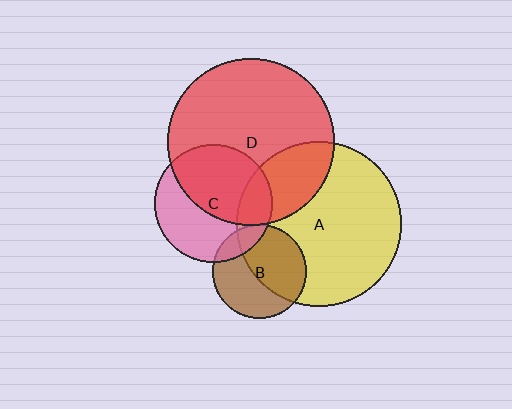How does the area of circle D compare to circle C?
Approximately 2.0 times.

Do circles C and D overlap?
Yes.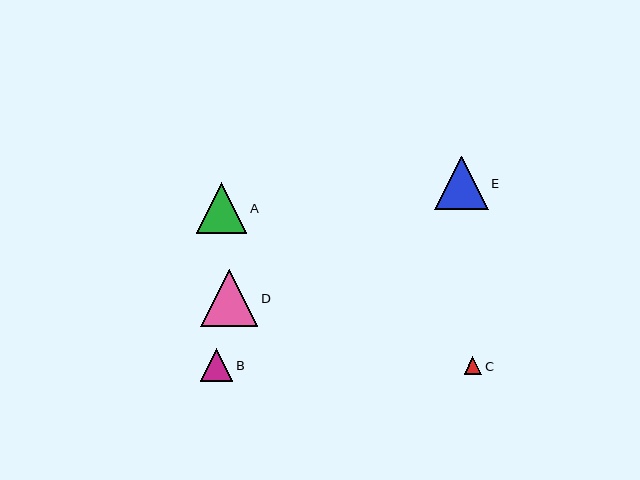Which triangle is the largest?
Triangle D is the largest with a size of approximately 57 pixels.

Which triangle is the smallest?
Triangle C is the smallest with a size of approximately 18 pixels.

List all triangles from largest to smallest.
From largest to smallest: D, E, A, B, C.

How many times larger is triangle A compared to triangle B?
Triangle A is approximately 1.6 times the size of triangle B.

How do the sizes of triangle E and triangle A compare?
Triangle E and triangle A are approximately the same size.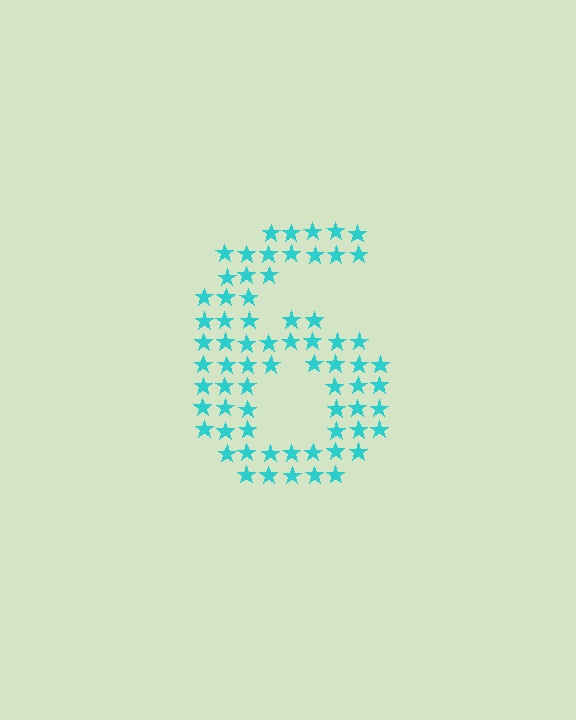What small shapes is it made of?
It is made of small stars.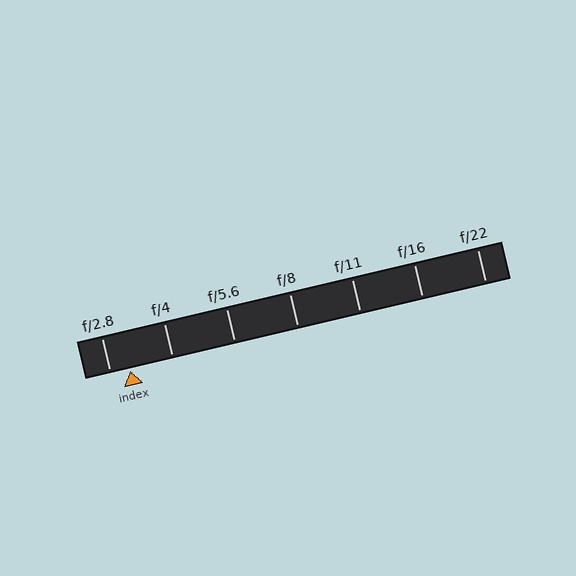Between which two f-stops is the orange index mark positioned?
The index mark is between f/2.8 and f/4.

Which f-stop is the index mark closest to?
The index mark is closest to f/2.8.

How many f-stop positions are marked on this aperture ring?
There are 7 f-stop positions marked.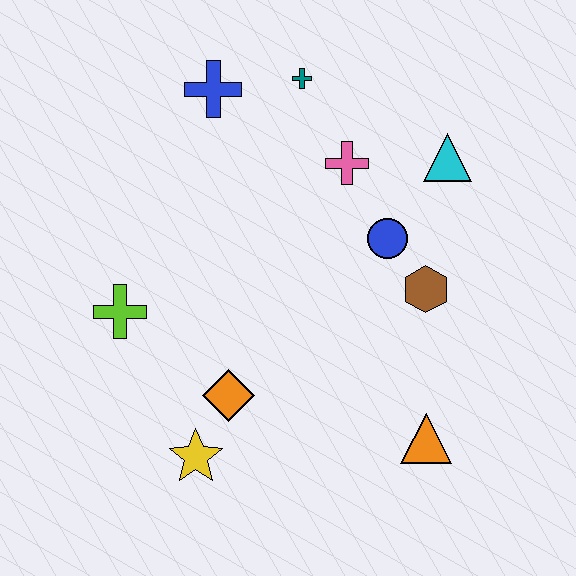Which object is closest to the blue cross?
The teal cross is closest to the blue cross.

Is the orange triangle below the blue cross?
Yes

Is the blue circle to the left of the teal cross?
No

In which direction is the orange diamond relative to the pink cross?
The orange diamond is below the pink cross.